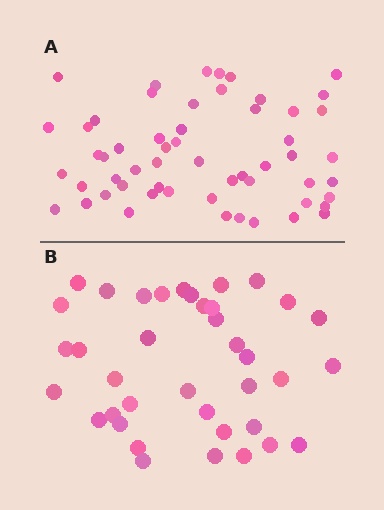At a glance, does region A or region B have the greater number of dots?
Region A (the top region) has more dots.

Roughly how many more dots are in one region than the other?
Region A has approximately 20 more dots than region B.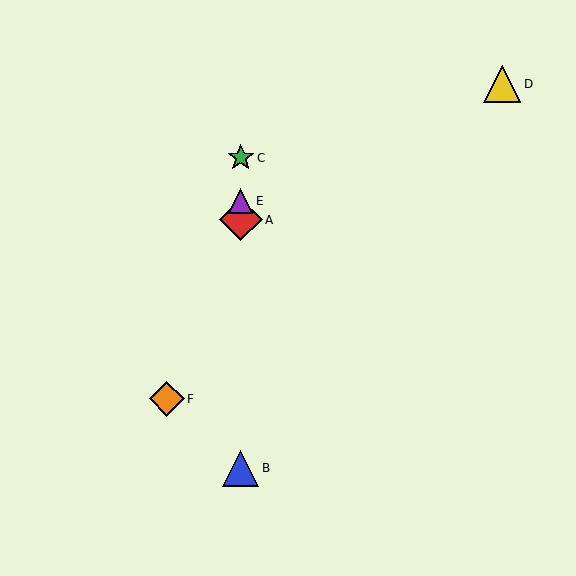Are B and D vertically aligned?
No, B is at x≈241 and D is at x≈502.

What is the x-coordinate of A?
Object A is at x≈241.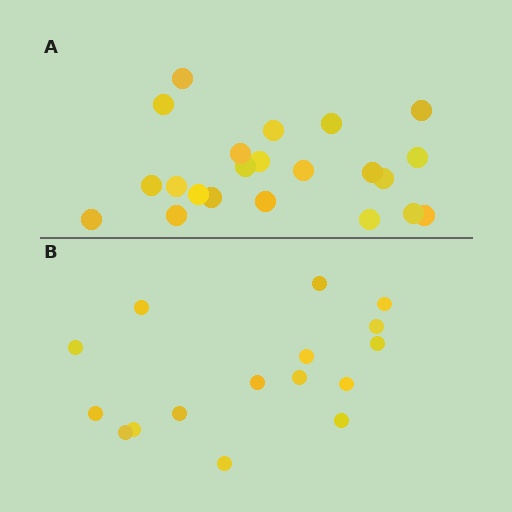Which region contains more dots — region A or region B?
Region A (the top region) has more dots.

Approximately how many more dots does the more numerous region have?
Region A has about 6 more dots than region B.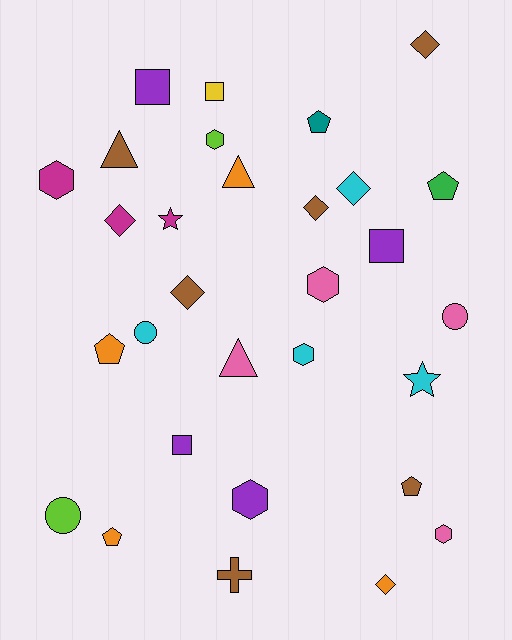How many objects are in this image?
There are 30 objects.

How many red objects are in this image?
There are no red objects.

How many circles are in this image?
There are 3 circles.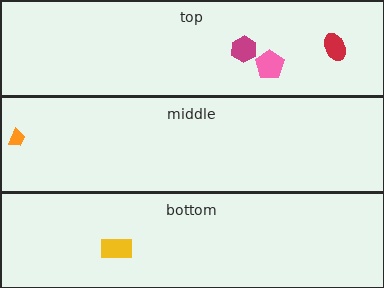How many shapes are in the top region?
3.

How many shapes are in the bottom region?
1.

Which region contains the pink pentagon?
The top region.